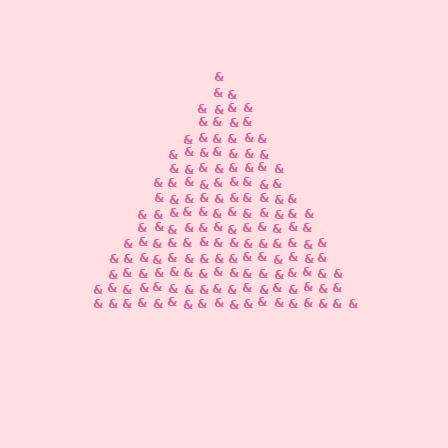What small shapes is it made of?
It is made of small ampersands.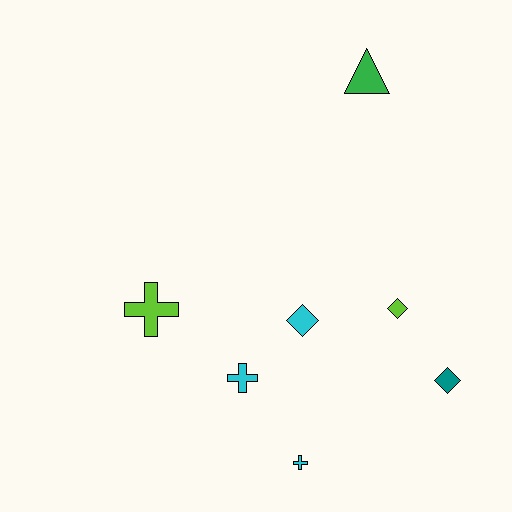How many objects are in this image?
There are 7 objects.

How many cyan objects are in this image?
There are 3 cyan objects.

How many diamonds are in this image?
There are 3 diamonds.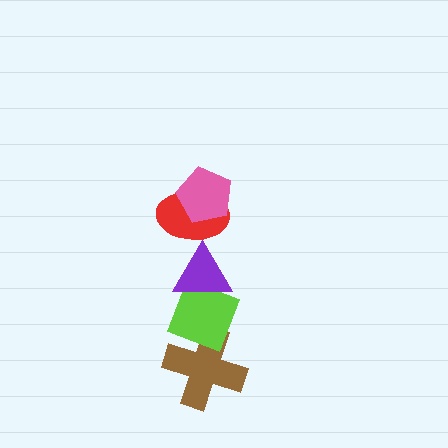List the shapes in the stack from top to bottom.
From top to bottom: the pink pentagon, the red ellipse, the purple triangle, the lime diamond, the brown cross.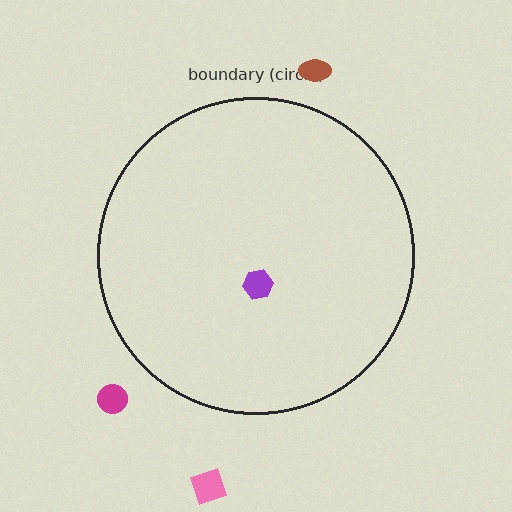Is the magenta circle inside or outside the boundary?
Outside.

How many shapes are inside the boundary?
1 inside, 3 outside.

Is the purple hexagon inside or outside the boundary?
Inside.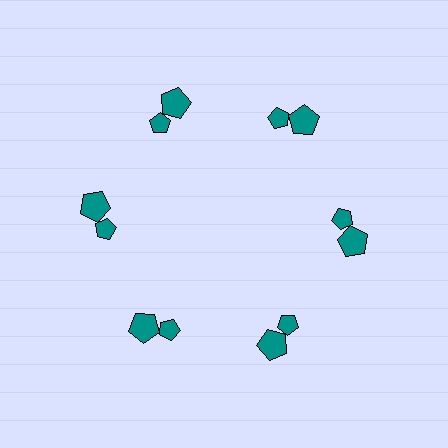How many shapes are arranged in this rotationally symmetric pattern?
There are 12 shapes, arranged in 6 groups of 2.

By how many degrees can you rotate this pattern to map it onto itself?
The pattern maps onto itself every 60 degrees of rotation.